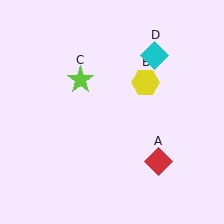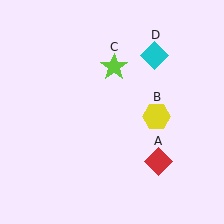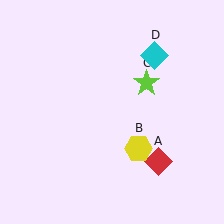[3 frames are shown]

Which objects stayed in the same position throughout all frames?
Red diamond (object A) and cyan diamond (object D) remained stationary.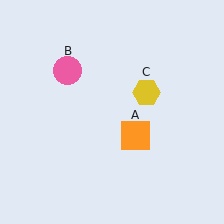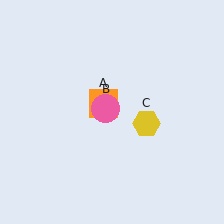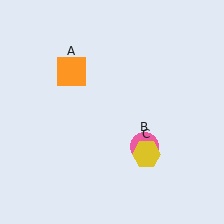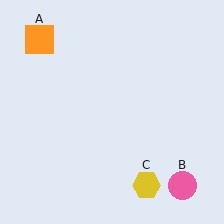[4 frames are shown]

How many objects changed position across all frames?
3 objects changed position: orange square (object A), pink circle (object B), yellow hexagon (object C).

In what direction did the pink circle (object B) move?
The pink circle (object B) moved down and to the right.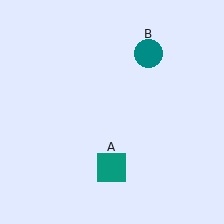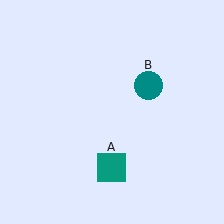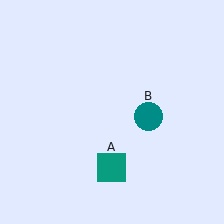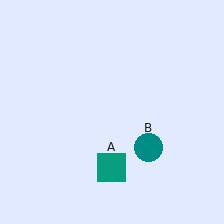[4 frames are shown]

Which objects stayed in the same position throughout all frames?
Teal square (object A) remained stationary.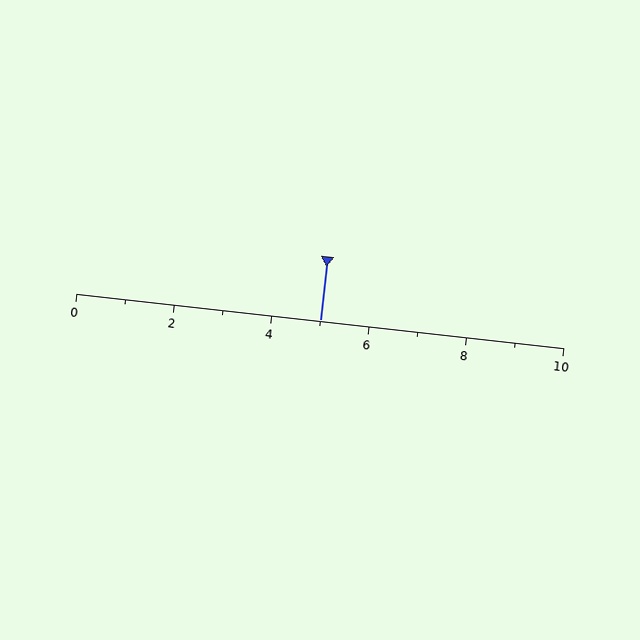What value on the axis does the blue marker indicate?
The marker indicates approximately 5.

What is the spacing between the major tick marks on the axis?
The major ticks are spaced 2 apart.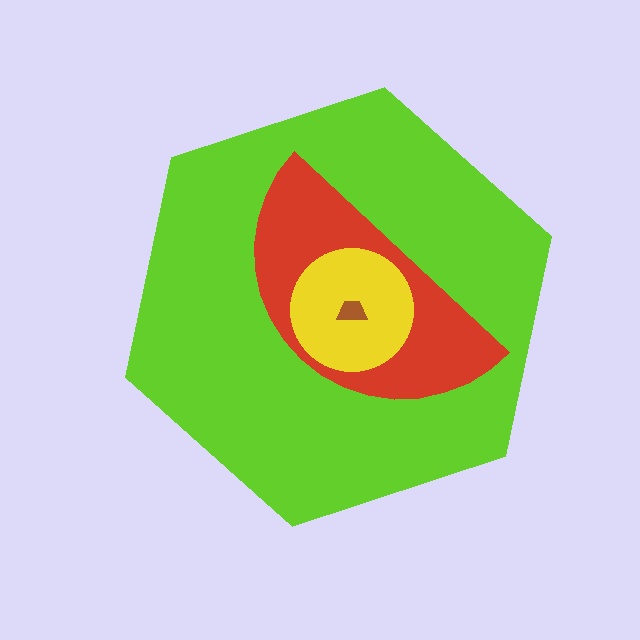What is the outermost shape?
The lime hexagon.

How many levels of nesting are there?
4.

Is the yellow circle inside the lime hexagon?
Yes.